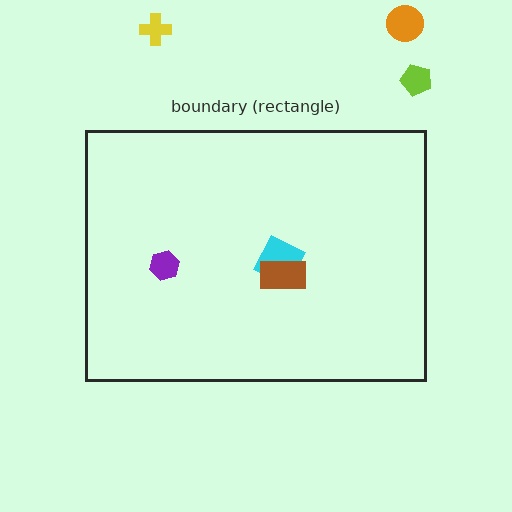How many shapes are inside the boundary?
3 inside, 3 outside.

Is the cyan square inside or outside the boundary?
Inside.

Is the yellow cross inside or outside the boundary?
Outside.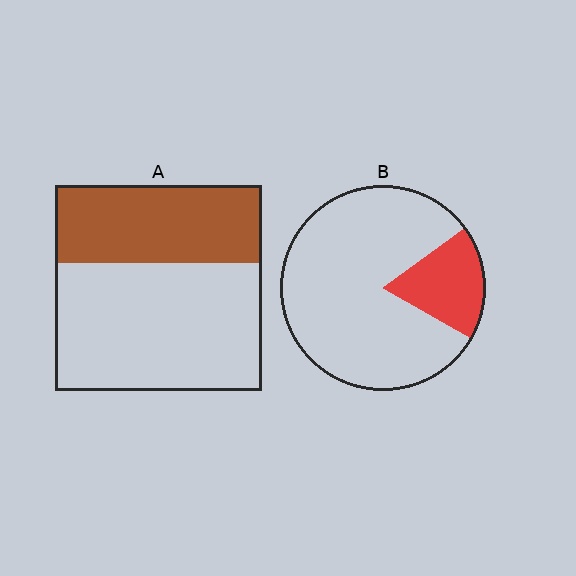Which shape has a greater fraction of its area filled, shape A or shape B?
Shape A.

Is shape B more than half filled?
No.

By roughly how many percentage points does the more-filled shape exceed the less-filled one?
By roughly 20 percentage points (A over B).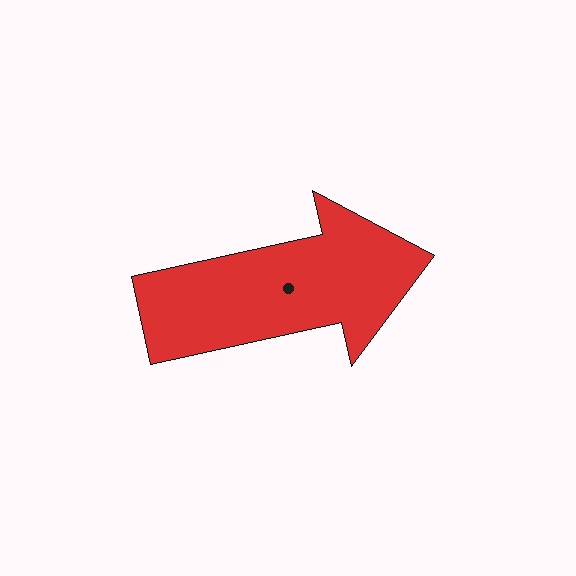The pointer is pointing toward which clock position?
Roughly 3 o'clock.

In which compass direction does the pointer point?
East.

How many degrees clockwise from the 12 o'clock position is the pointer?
Approximately 78 degrees.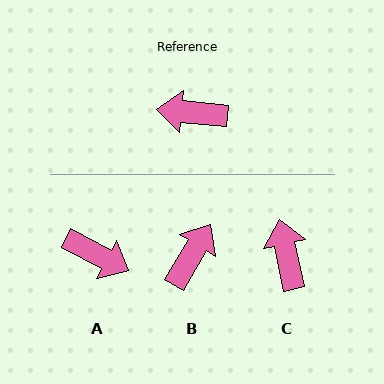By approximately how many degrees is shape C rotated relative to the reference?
Approximately 73 degrees clockwise.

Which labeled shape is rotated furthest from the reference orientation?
A, about 158 degrees away.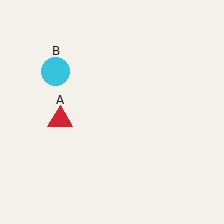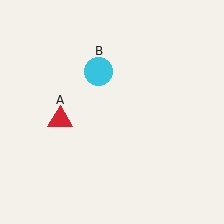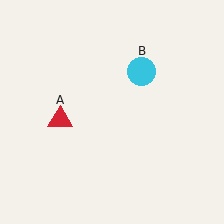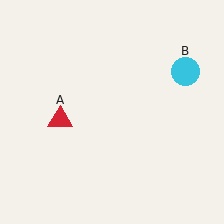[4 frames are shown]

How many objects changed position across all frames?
1 object changed position: cyan circle (object B).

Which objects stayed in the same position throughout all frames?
Red triangle (object A) remained stationary.